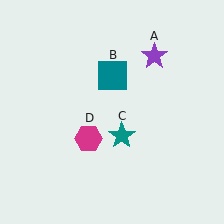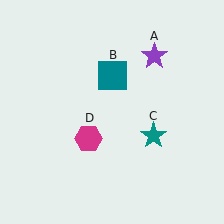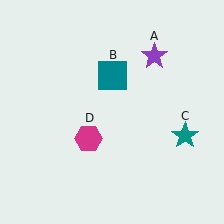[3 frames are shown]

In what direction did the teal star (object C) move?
The teal star (object C) moved right.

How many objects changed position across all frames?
1 object changed position: teal star (object C).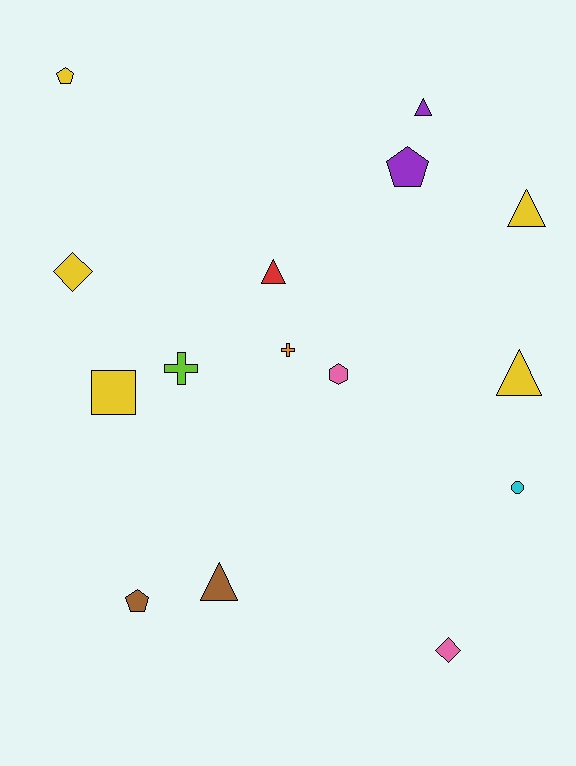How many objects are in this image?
There are 15 objects.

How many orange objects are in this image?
There is 1 orange object.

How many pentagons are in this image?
There are 3 pentagons.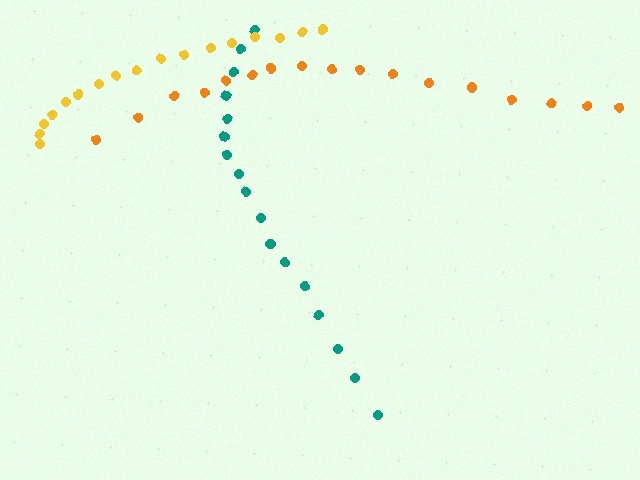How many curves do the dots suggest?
There are 3 distinct paths.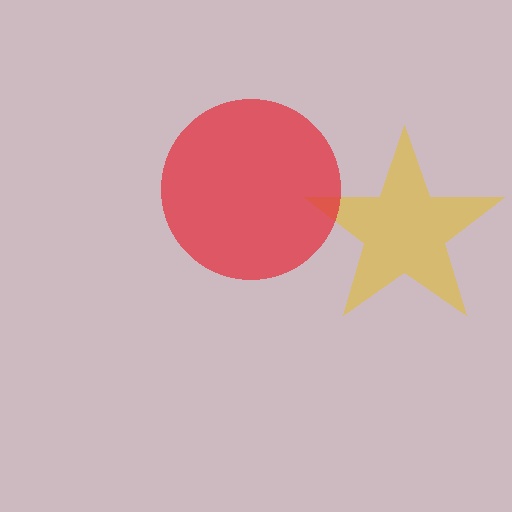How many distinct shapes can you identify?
There are 2 distinct shapes: a yellow star, a red circle.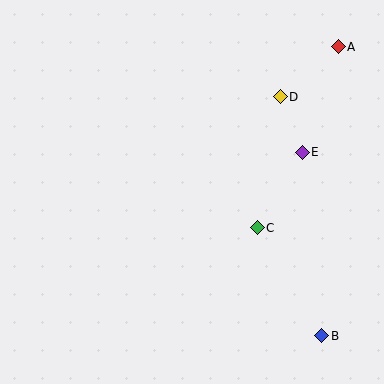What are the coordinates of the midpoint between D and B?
The midpoint between D and B is at (301, 216).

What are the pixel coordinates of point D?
Point D is at (280, 97).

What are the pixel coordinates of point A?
Point A is at (338, 47).